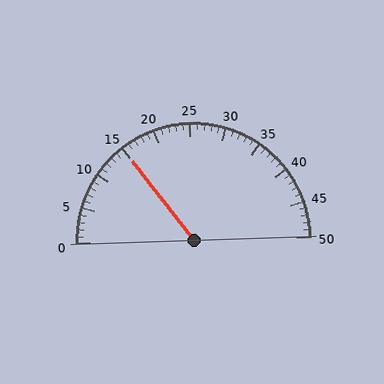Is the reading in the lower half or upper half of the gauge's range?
The reading is in the lower half of the range (0 to 50).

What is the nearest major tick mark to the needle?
The nearest major tick mark is 15.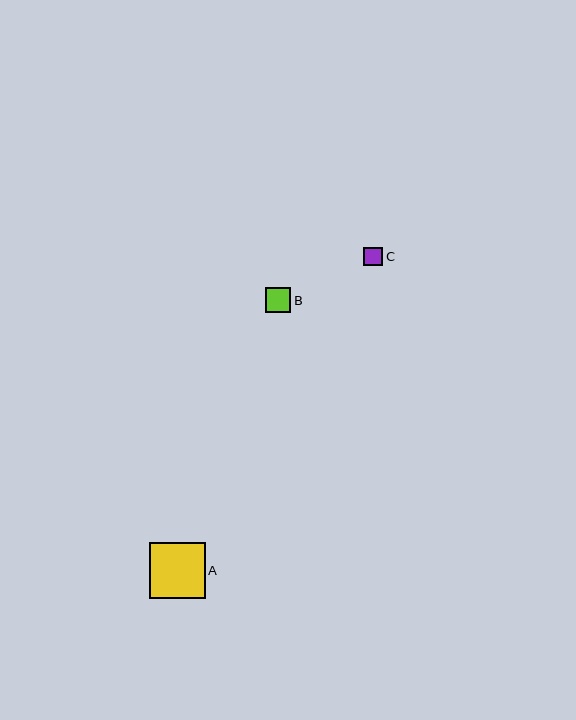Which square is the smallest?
Square C is the smallest with a size of approximately 19 pixels.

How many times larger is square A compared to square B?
Square A is approximately 2.3 times the size of square B.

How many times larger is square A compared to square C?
Square A is approximately 3.0 times the size of square C.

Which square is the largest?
Square A is the largest with a size of approximately 56 pixels.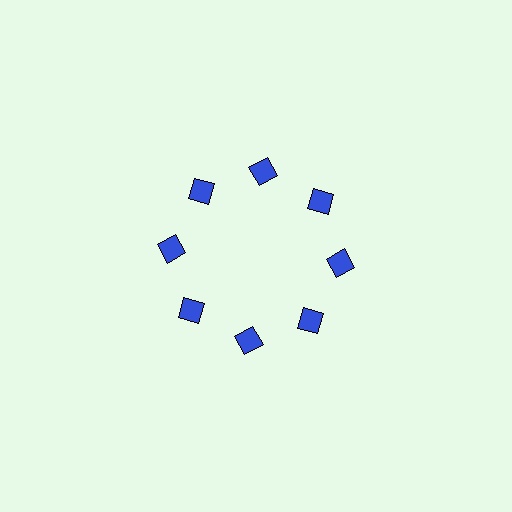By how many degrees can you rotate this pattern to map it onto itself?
The pattern maps onto itself every 45 degrees of rotation.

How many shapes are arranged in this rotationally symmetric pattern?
There are 8 shapes, arranged in 8 groups of 1.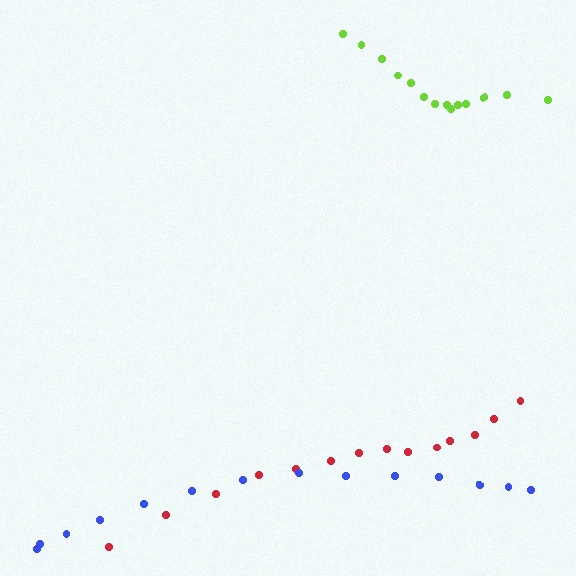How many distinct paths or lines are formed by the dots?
There are 3 distinct paths.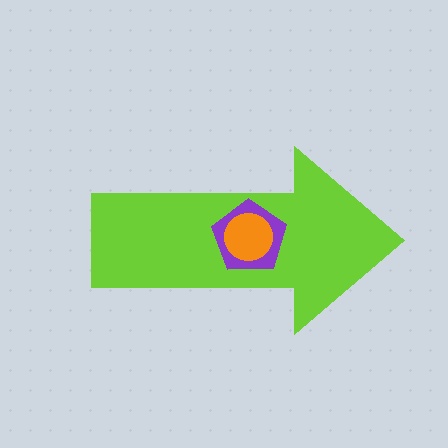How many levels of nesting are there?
3.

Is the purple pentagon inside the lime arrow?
Yes.